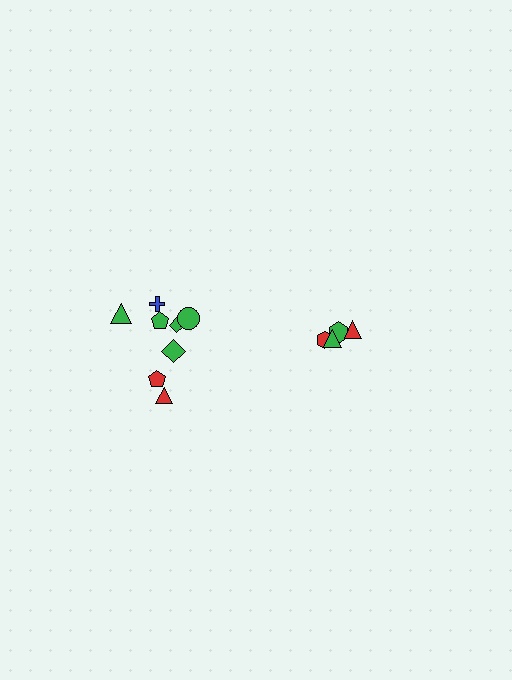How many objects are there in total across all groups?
There are 12 objects.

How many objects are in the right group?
There are 4 objects.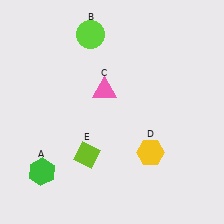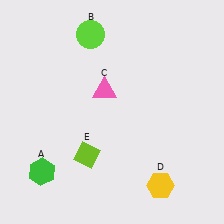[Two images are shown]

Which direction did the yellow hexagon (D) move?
The yellow hexagon (D) moved down.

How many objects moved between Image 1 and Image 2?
1 object moved between the two images.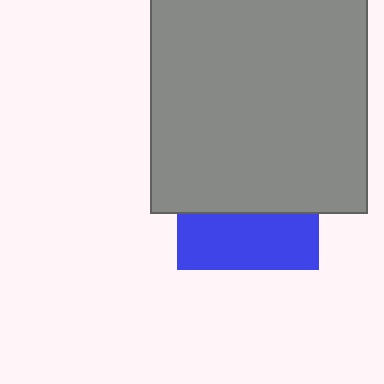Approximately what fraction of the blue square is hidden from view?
Roughly 61% of the blue square is hidden behind the gray square.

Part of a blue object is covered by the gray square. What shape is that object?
It is a square.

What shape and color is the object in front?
The object in front is a gray square.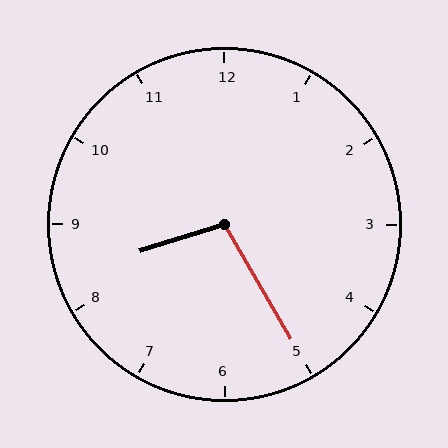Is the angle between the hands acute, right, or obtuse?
It is obtuse.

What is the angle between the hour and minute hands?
Approximately 102 degrees.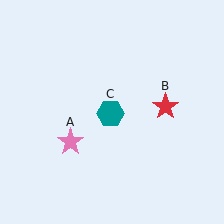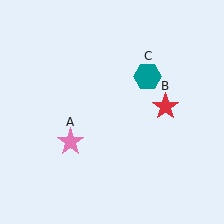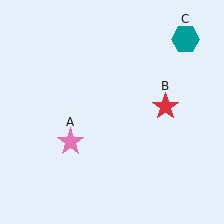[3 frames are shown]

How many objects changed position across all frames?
1 object changed position: teal hexagon (object C).